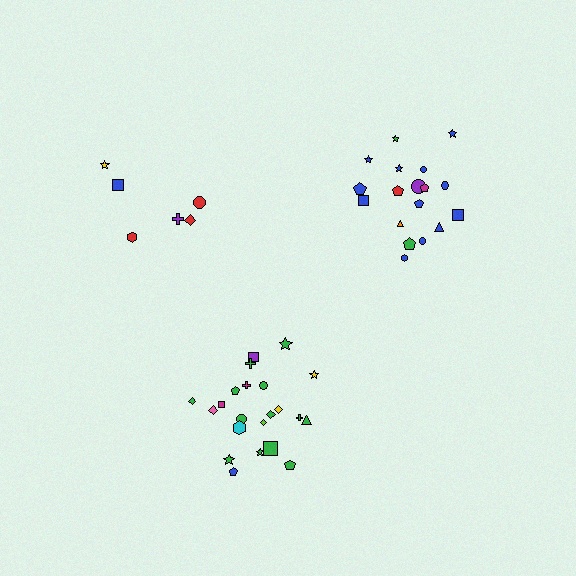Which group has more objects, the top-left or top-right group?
The top-right group.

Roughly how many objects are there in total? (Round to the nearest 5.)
Roughly 45 objects in total.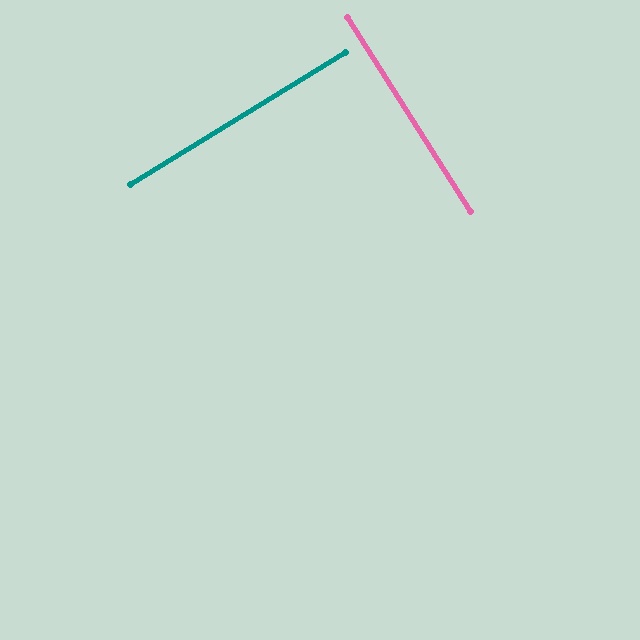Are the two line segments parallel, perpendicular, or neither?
Perpendicular — they meet at approximately 89°.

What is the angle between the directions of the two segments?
Approximately 89 degrees.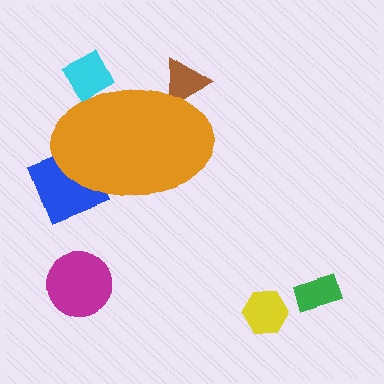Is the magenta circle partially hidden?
No, the magenta circle is fully visible.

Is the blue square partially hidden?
Yes, the blue square is partially hidden behind the orange ellipse.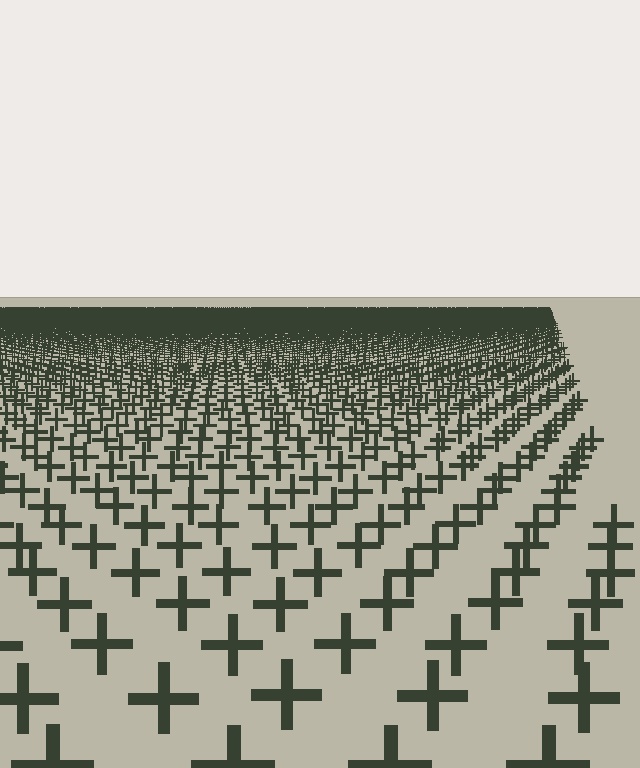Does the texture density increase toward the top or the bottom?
Density increases toward the top.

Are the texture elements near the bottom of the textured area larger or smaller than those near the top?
Larger. Near the bottom, elements are closer to the viewer and appear at a bigger on-screen size.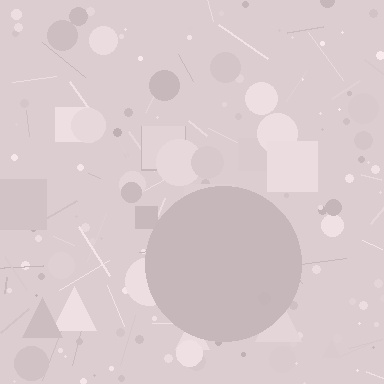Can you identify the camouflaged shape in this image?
The camouflaged shape is a circle.